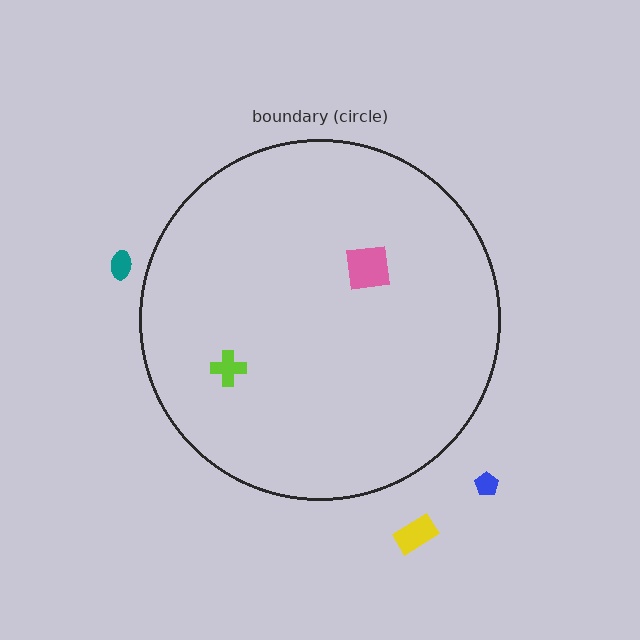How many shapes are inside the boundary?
2 inside, 3 outside.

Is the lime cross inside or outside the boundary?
Inside.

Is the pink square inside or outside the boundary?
Inside.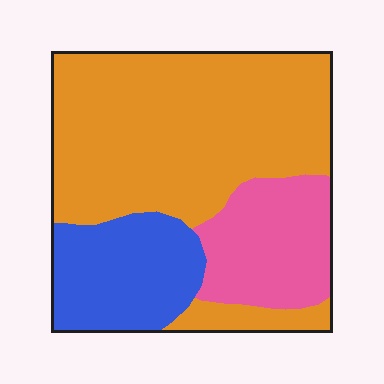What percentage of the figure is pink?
Pink covers roughly 20% of the figure.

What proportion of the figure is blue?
Blue covers 20% of the figure.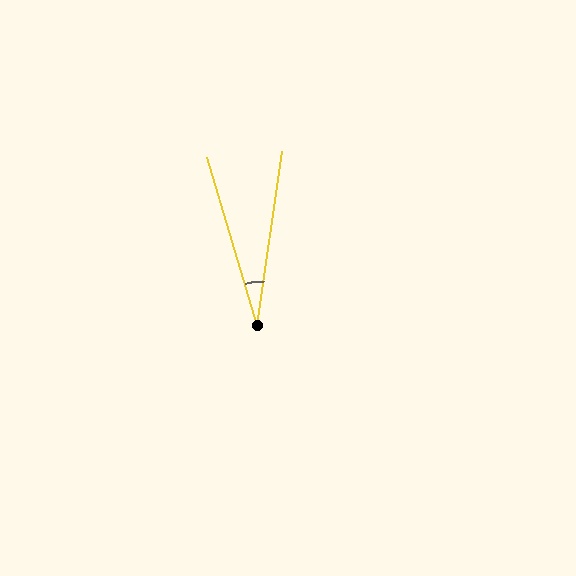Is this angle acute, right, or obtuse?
It is acute.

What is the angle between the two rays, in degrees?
Approximately 25 degrees.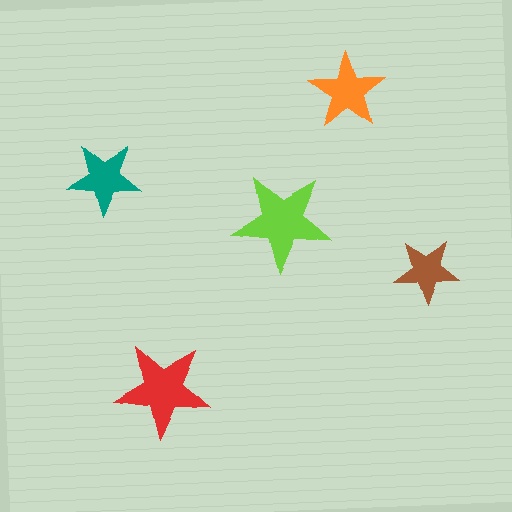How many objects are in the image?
There are 5 objects in the image.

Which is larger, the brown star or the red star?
The red one.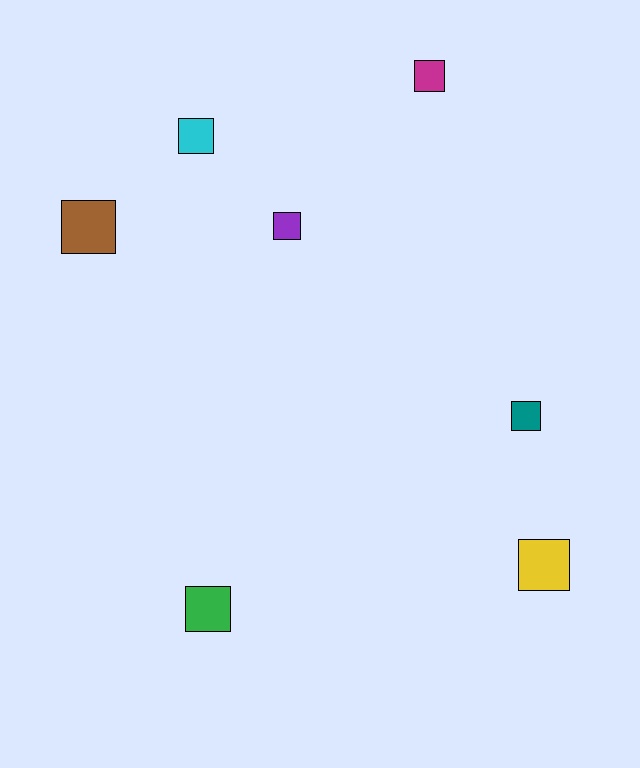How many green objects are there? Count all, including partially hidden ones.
There is 1 green object.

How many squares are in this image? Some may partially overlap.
There are 7 squares.